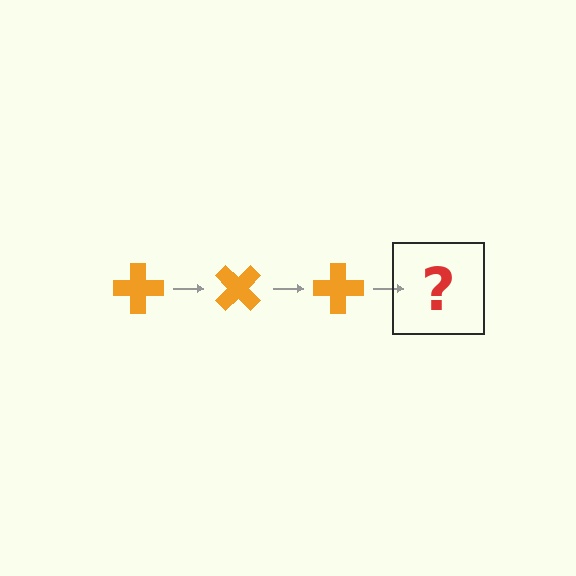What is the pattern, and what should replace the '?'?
The pattern is that the cross rotates 45 degrees each step. The '?' should be an orange cross rotated 135 degrees.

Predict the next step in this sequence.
The next step is an orange cross rotated 135 degrees.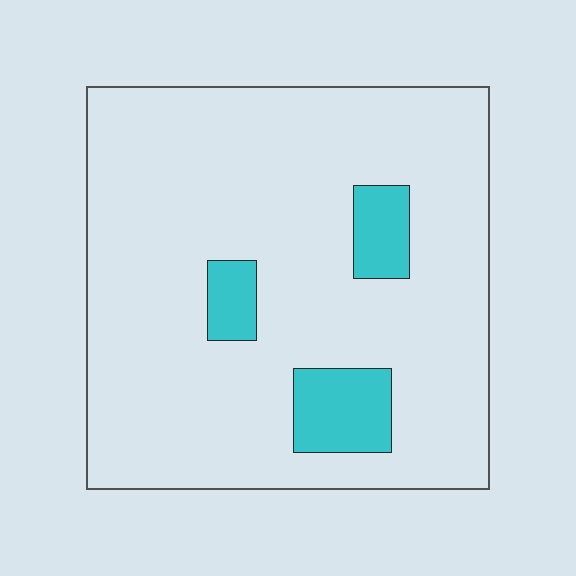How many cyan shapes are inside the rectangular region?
3.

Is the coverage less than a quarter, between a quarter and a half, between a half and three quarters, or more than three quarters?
Less than a quarter.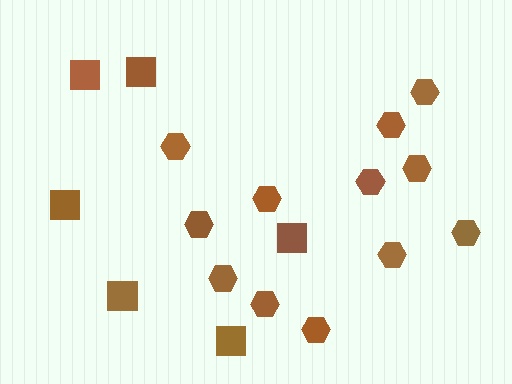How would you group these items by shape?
There are 2 groups: one group of hexagons (12) and one group of squares (6).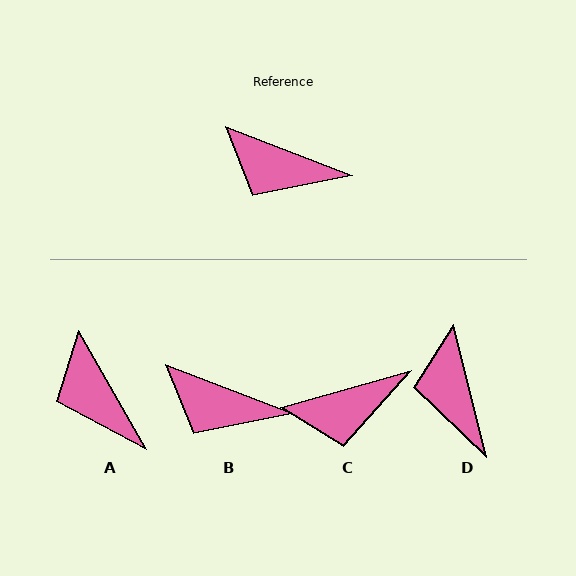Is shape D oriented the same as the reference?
No, it is off by about 55 degrees.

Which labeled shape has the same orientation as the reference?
B.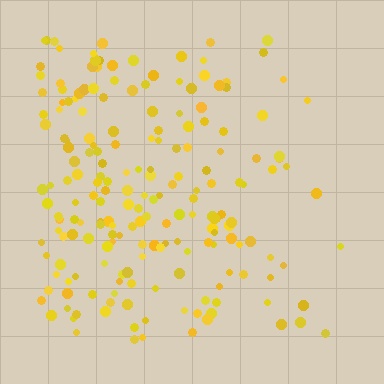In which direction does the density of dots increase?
From right to left, with the left side densest.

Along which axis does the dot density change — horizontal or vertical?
Horizontal.